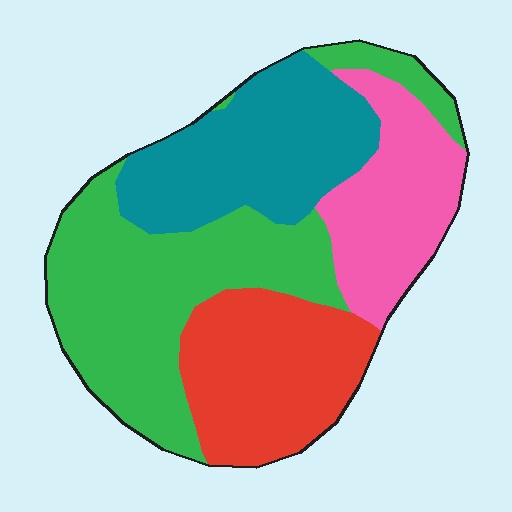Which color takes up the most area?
Green, at roughly 35%.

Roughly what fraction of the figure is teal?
Teal takes up about one quarter (1/4) of the figure.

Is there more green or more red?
Green.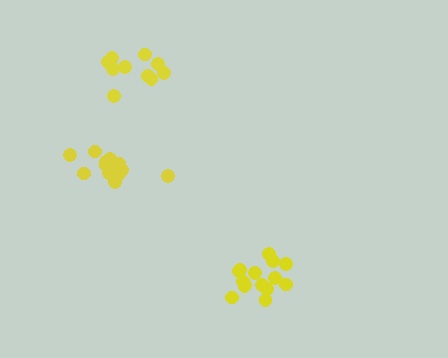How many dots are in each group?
Group 1: 15 dots, Group 2: 14 dots, Group 3: 10 dots (39 total).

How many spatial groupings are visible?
There are 3 spatial groupings.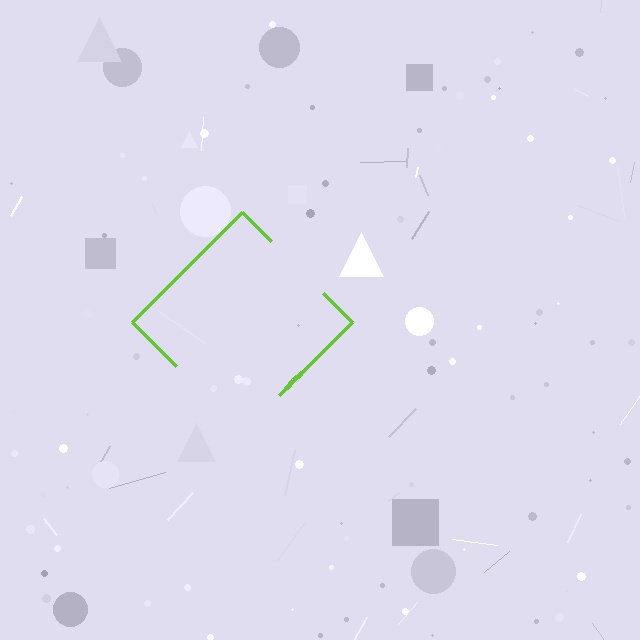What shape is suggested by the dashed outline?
The dashed outline suggests a diamond.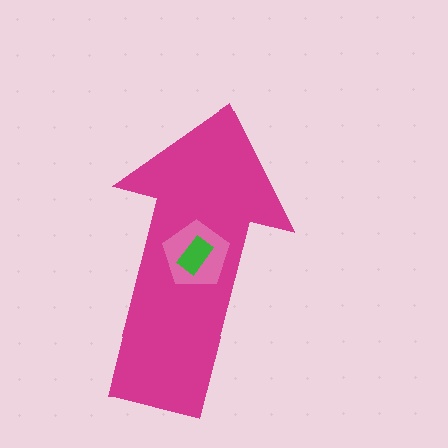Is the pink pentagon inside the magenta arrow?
Yes.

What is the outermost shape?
The magenta arrow.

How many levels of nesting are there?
3.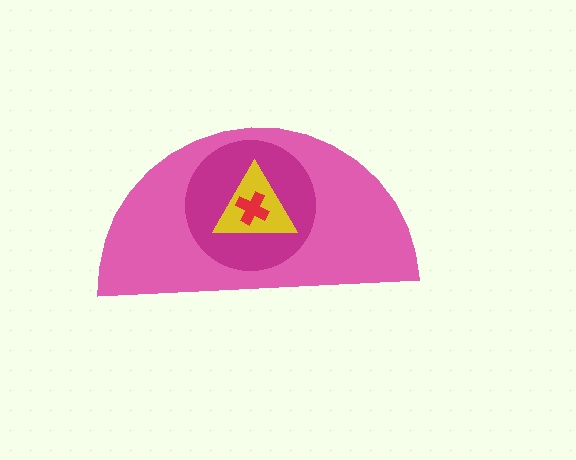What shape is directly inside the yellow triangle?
The red cross.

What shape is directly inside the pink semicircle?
The magenta circle.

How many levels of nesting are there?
4.